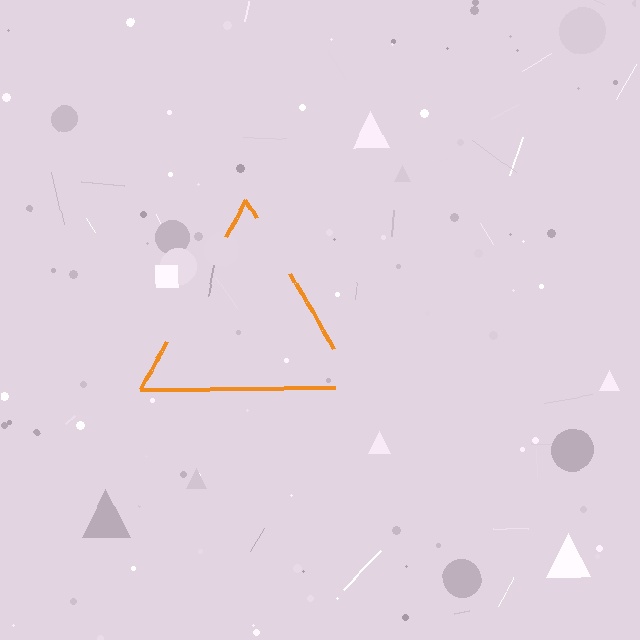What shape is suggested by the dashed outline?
The dashed outline suggests a triangle.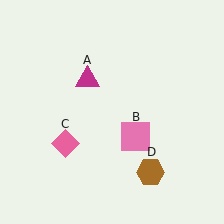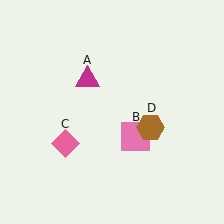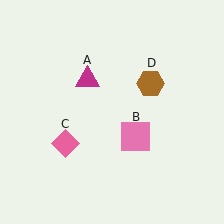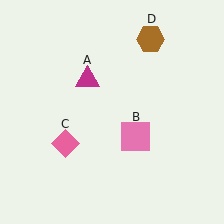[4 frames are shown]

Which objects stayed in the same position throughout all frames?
Magenta triangle (object A) and pink square (object B) and pink diamond (object C) remained stationary.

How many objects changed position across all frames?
1 object changed position: brown hexagon (object D).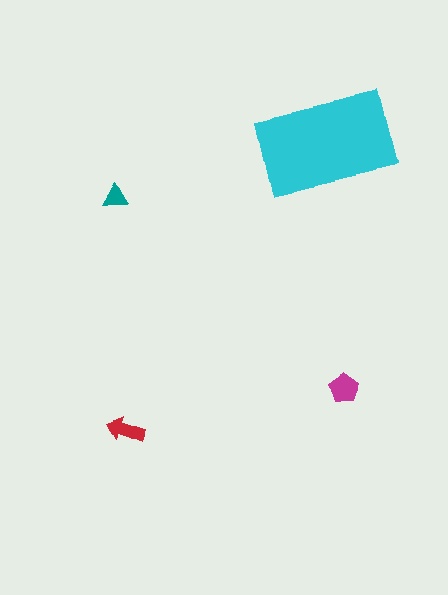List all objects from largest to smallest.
The cyan rectangle, the magenta pentagon, the red arrow, the teal triangle.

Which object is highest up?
The cyan rectangle is topmost.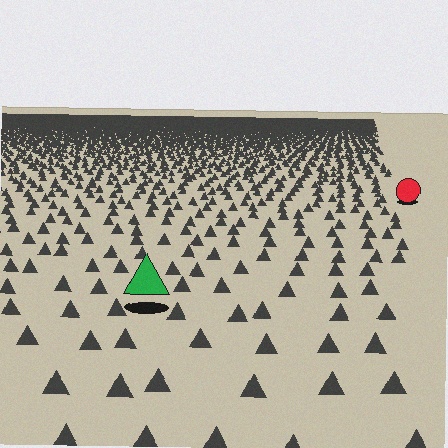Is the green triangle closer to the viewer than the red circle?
Yes. The green triangle is closer — you can tell from the texture gradient: the ground texture is coarser near it.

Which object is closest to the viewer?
The green triangle is closest. The texture marks near it are larger and more spread out.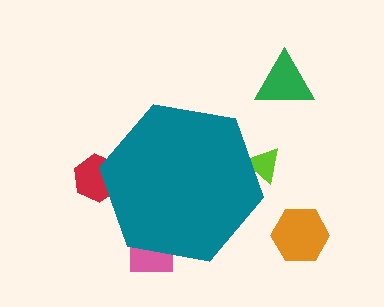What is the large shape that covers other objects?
A teal hexagon.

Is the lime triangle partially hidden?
Yes, the lime triangle is partially hidden behind the teal hexagon.